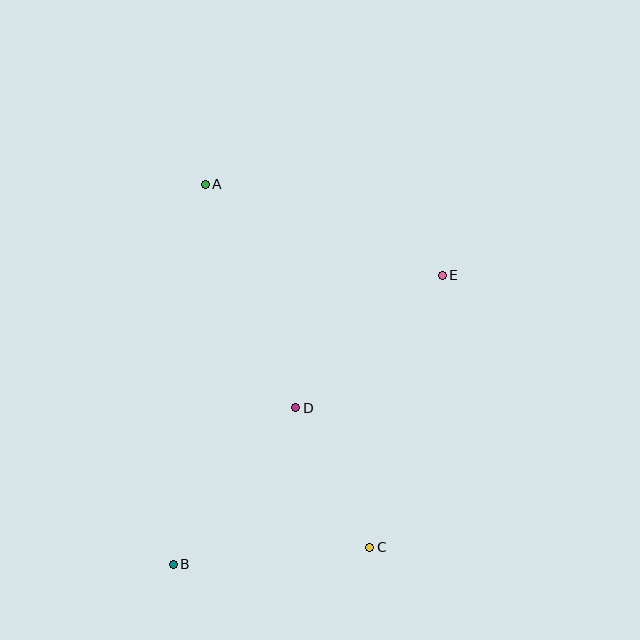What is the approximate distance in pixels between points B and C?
The distance between B and C is approximately 197 pixels.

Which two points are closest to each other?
Points C and D are closest to each other.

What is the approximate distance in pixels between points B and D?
The distance between B and D is approximately 199 pixels.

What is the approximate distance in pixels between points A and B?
The distance between A and B is approximately 381 pixels.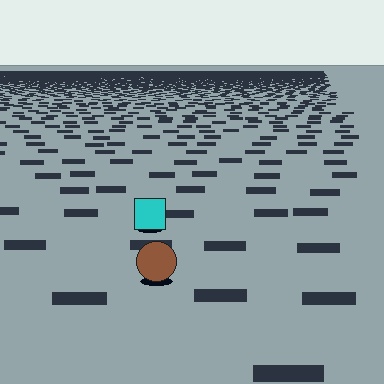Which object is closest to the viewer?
The brown circle is closest. The texture marks near it are larger and more spread out.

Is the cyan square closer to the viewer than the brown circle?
No. The brown circle is closer — you can tell from the texture gradient: the ground texture is coarser near it.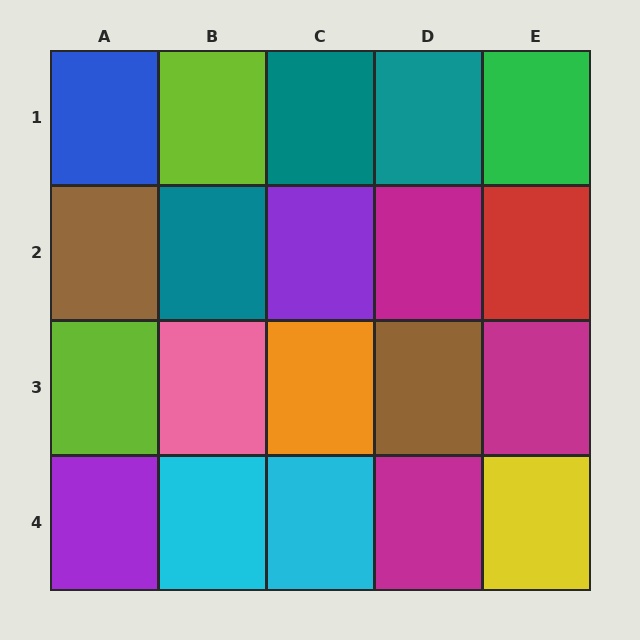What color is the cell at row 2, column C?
Purple.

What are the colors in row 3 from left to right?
Lime, pink, orange, brown, magenta.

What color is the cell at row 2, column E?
Red.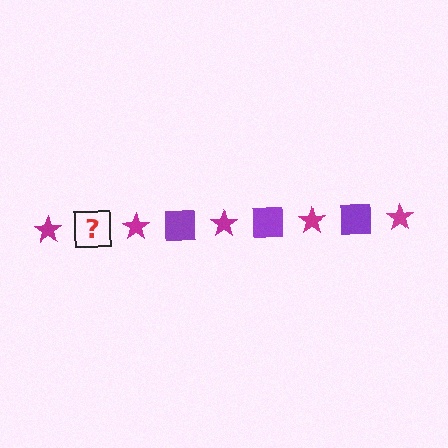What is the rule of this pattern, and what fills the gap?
The rule is that the pattern alternates between magenta star and purple square. The gap should be filled with a purple square.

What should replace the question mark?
The question mark should be replaced with a purple square.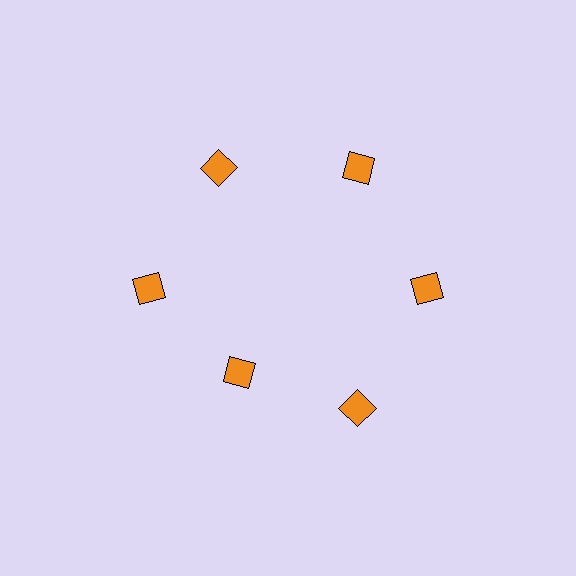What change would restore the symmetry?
The symmetry would be restored by moving it outward, back onto the ring so that all 6 squares sit at equal angles and equal distance from the center.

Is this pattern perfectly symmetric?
No. The 6 orange squares are arranged in a ring, but one element near the 7 o'clock position is pulled inward toward the center, breaking the 6-fold rotational symmetry.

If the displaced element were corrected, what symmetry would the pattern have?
It would have 6-fold rotational symmetry — the pattern would map onto itself every 60 degrees.